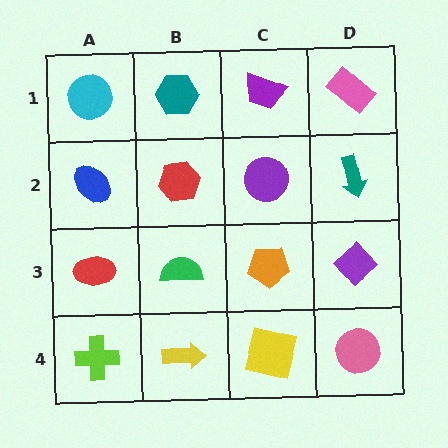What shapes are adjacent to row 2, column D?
A pink rectangle (row 1, column D), a purple diamond (row 3, column D), a purple circle (row 2, column C).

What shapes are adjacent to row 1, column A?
A blue ellipse (row 2, column A), a teal hexagon (row 1, column B).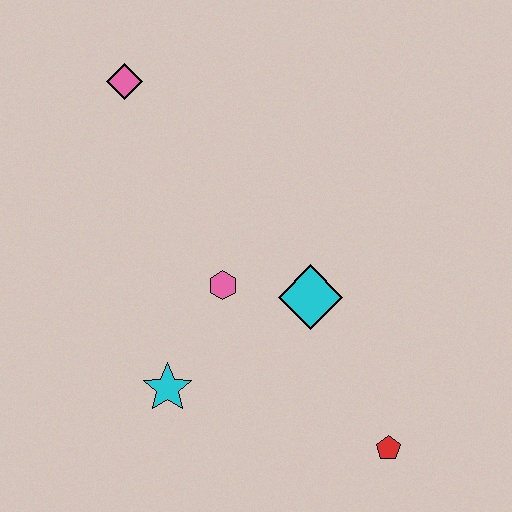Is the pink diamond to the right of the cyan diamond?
No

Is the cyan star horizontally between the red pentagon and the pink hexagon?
No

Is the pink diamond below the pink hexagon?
No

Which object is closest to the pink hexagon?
The cyan diamond is closest to the pink hexagon.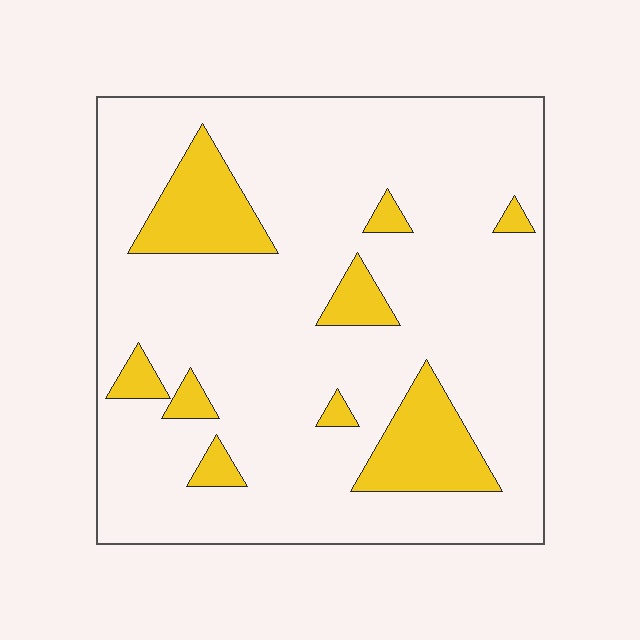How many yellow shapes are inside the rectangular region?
9.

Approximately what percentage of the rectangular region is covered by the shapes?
Approximately 15%.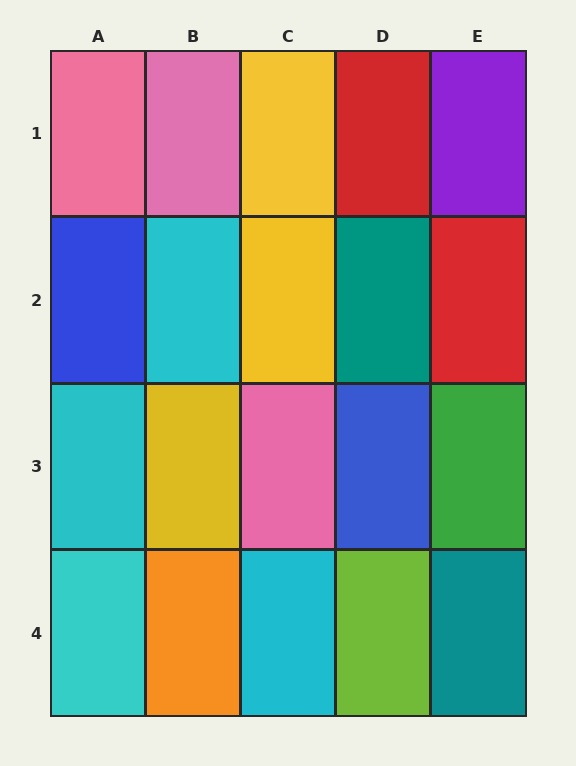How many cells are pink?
3 cells are pink.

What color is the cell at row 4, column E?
Teal.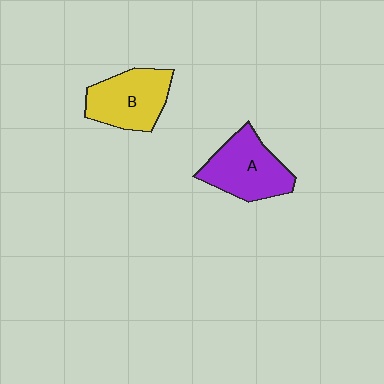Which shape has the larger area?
Shape A (purple).